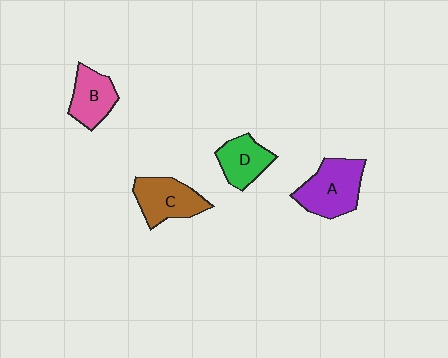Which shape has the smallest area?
Shape D (green).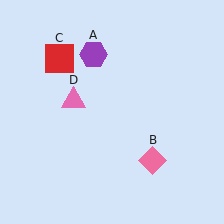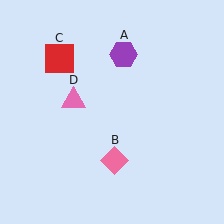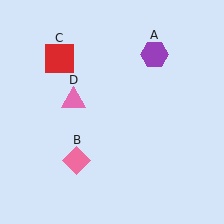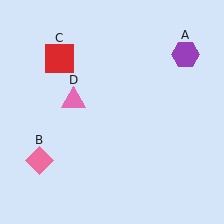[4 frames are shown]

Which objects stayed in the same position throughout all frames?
Red square (object C) and pink triangle (object D) remained stationary.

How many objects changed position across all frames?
2 objects changed position: purple hexagon (object A), pink diamond (object B).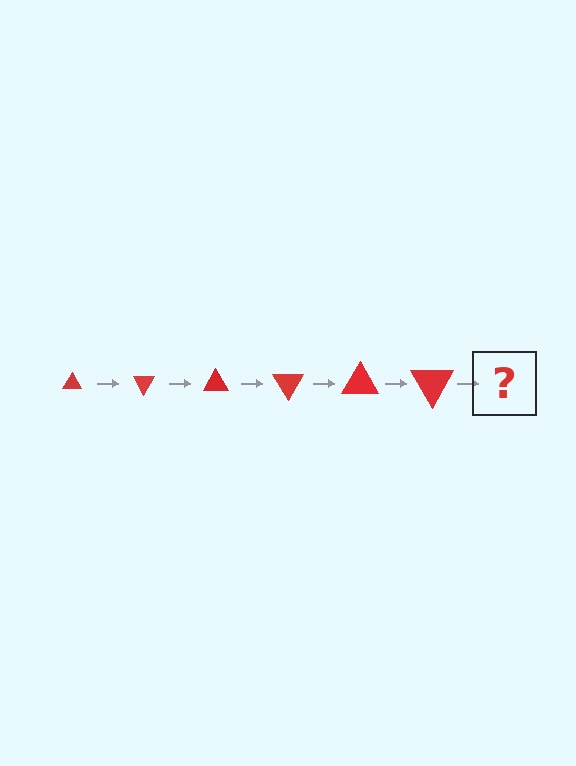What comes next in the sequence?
The next element should be a triangle, larger than the previous one and rotated 360 degrees from the start.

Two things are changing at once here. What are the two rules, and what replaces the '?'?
The two rules are that the triangle grows larger each step and it rotates 60 degrees each step. The '?' should be a triangle, larger than the previous one and rotated 360 degrees from the start.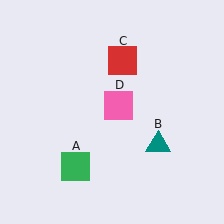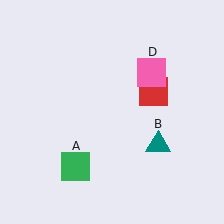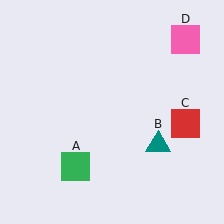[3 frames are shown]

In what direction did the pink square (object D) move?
The pink square (object D) moved up and to the right.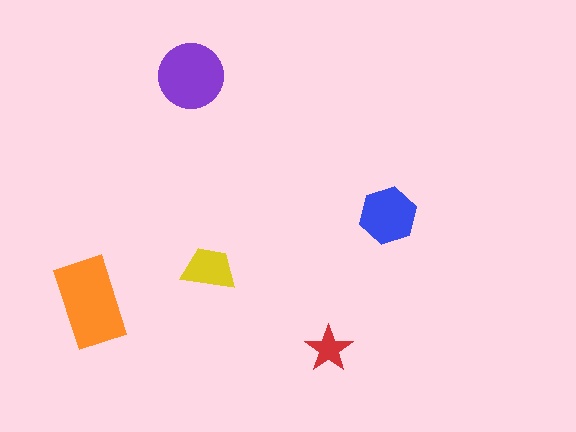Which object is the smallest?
The red star.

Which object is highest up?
The purple circle is topmost.